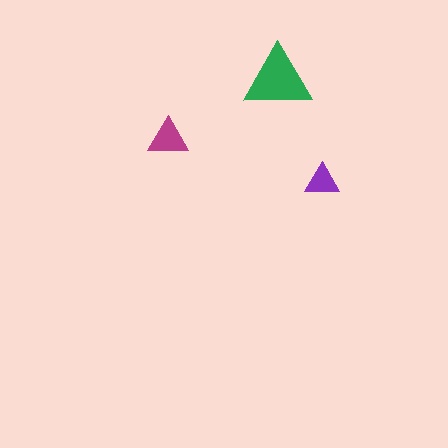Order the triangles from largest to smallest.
the green one, the magenta one, the purple one.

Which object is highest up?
The green triangle is topmost.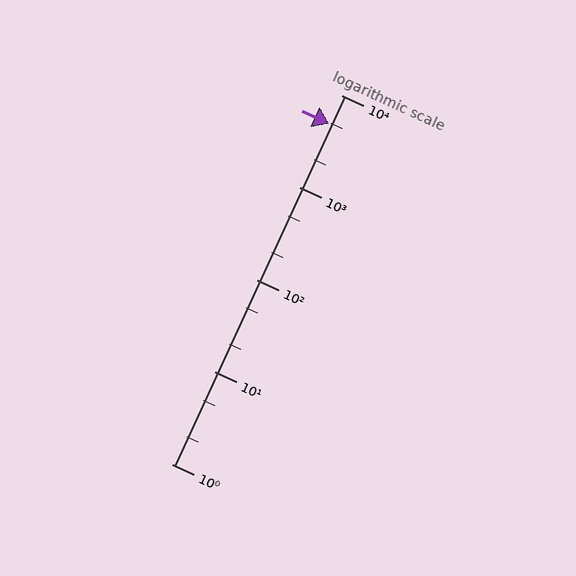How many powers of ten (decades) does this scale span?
The scale spans 4 decades, from 1 to 10000.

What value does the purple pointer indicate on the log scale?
The pointer indicates approximately 4900.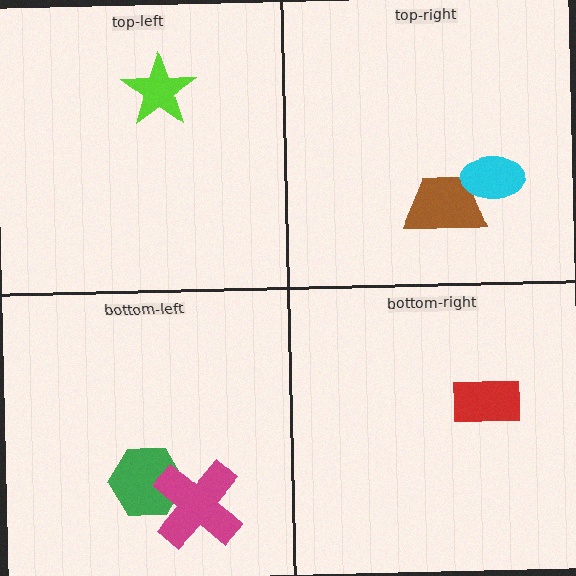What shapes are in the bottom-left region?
The green hexagon, the magenta cross.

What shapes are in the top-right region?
The brown trapezoid, the cyan ellipse.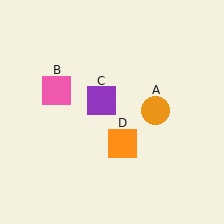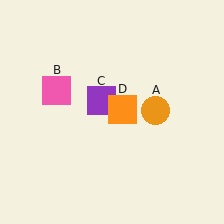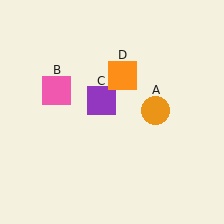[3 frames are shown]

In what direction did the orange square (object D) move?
The orange square (object D) moved up.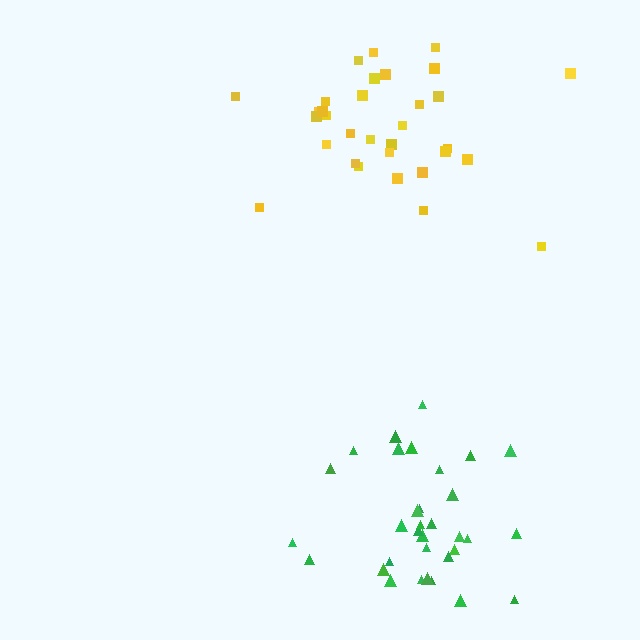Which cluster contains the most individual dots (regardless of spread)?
Green (33).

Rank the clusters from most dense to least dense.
green, yellow.